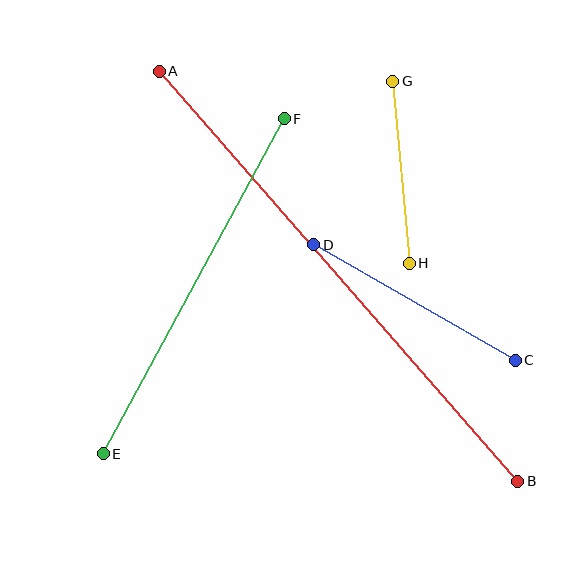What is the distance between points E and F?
The distance is approximately 381 pixels.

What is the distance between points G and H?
The distance is approximately 183 pixels.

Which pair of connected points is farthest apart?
Points A and B are farthest apart.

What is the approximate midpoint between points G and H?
The midpoint is at approximately (401, 172) pixels.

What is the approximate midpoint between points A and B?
The midpoint is at approximately (338, 276) pixels.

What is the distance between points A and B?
The distance is approximately 544 pixels.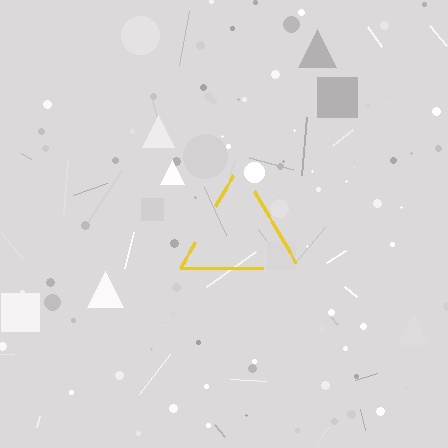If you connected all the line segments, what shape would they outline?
They would outline a triangle.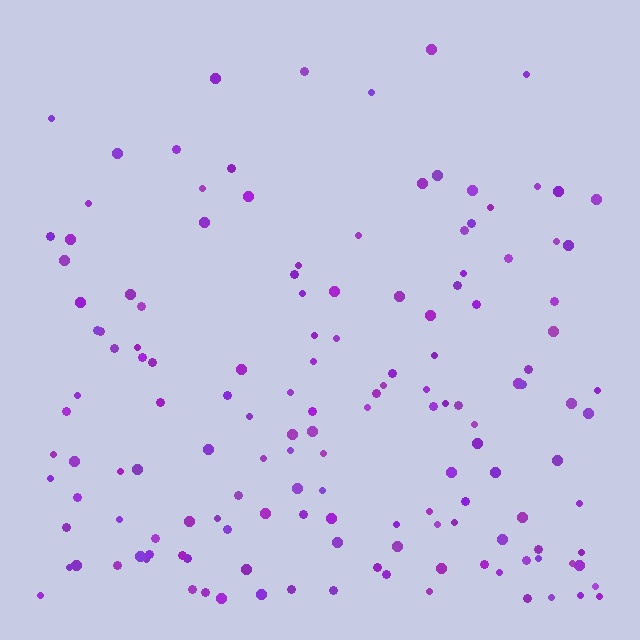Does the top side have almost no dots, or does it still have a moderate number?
Still a moderate number, just noticeably fewer than the bottom.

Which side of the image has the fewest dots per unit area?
The top.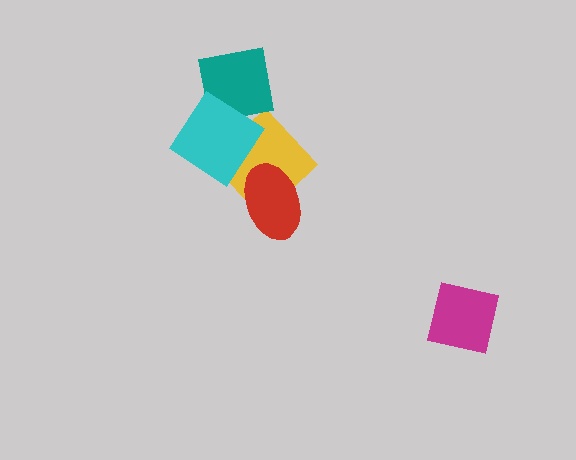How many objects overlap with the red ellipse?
1 object overlaps with the red ellipse.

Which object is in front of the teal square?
The cyan diamond is in front of the teal square.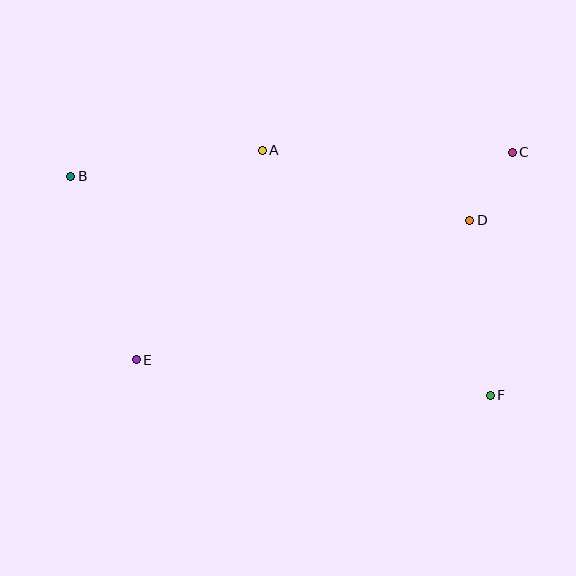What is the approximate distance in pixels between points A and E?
The distance between A and E is approximately 244 pixels.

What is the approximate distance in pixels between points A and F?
The distance between A and F is approximately 335 pixels.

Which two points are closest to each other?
Points C and D are closest to each other.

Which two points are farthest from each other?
Points B and F are farthest from each other.